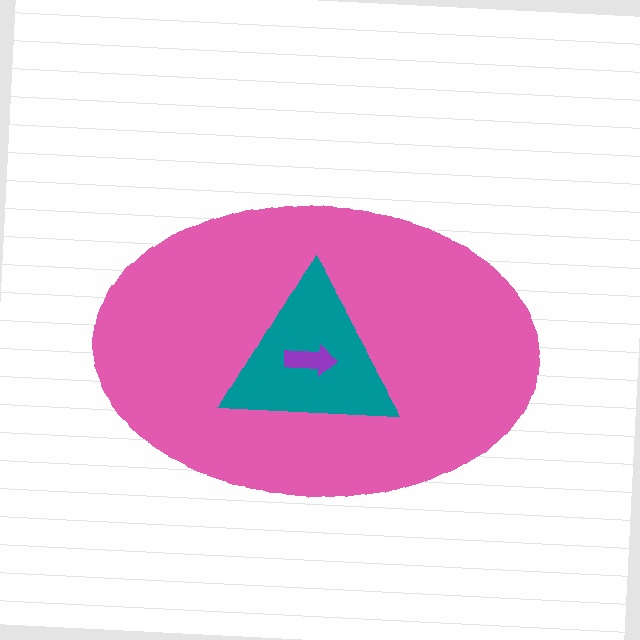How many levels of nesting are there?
3.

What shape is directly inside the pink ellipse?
The teal triangle.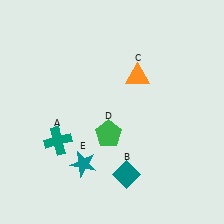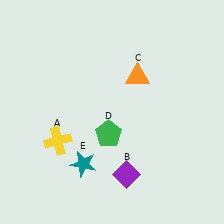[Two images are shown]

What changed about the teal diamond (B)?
In Image 1, B is teal. In Image 2, it changed to purple.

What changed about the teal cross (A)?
In Image 1, A is teal. In Image 2, it changed to yellow.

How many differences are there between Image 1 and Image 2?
There are 2 differences between the two images.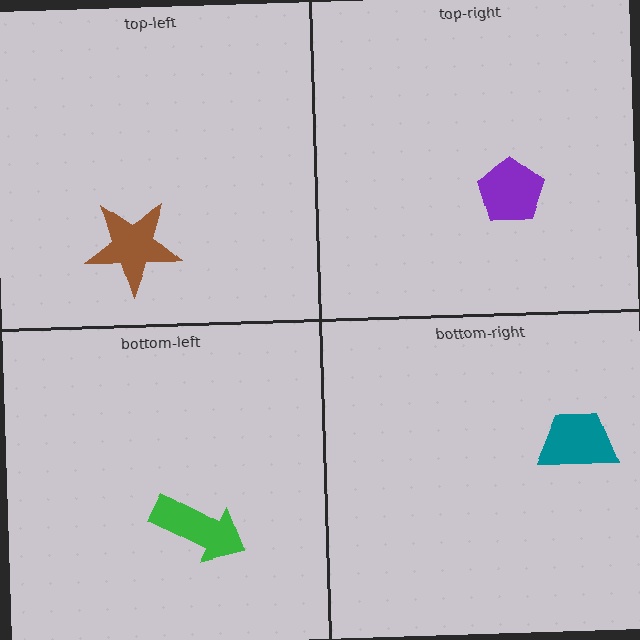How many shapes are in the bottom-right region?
1.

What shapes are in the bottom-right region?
The teal trapezoid.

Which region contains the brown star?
The top-left region.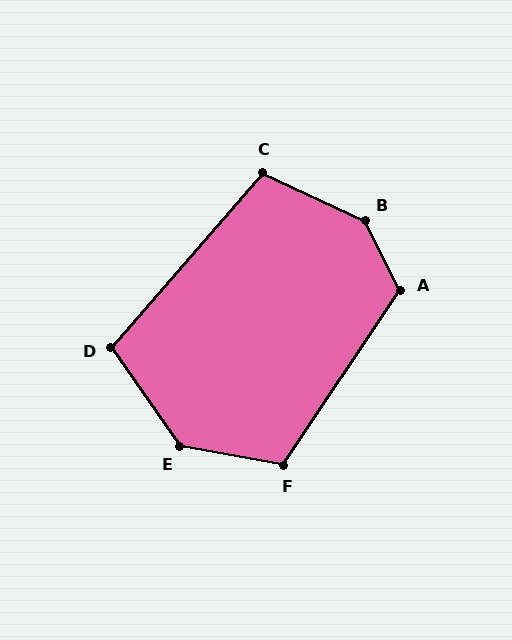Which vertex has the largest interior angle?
B, at approximately 142 degrees.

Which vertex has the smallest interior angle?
D, at approximately 104 degrees.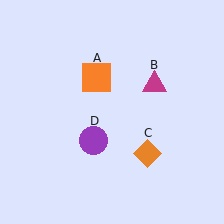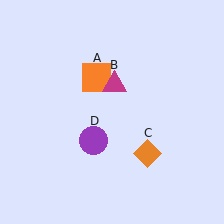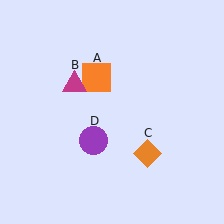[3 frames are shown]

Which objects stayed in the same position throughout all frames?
Orange square (object A) and orange diamond (object C) and purple circle (object D) remained stationary.